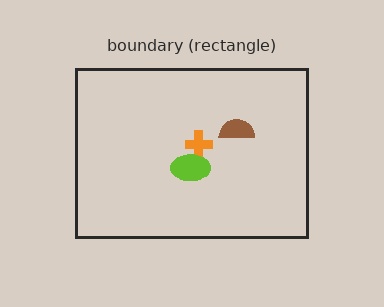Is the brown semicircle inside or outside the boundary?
Inside.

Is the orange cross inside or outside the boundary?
Inside.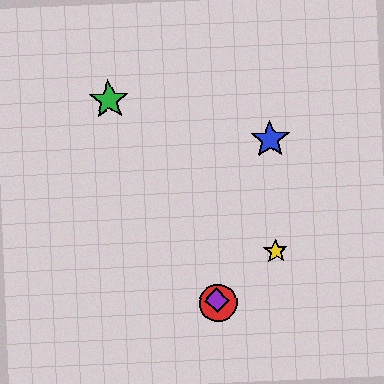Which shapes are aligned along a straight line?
The red circle, the green star, the purple diamond are aligned along a straight line.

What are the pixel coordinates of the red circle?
The red circle is at (218, 303).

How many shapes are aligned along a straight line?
3 shapes (the red circle, the green star, the purple diamond) are aligned along a straight line.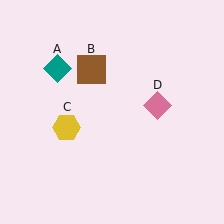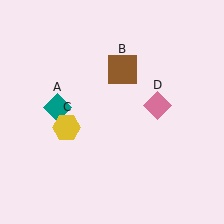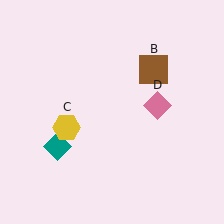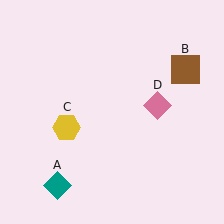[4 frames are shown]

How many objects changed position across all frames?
2 objects changed position: teal diamond (object A), brown square (object B).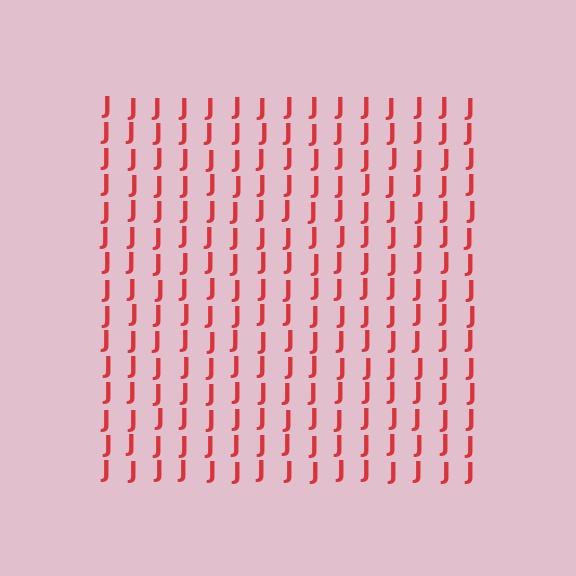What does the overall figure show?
The overall figure shows a square.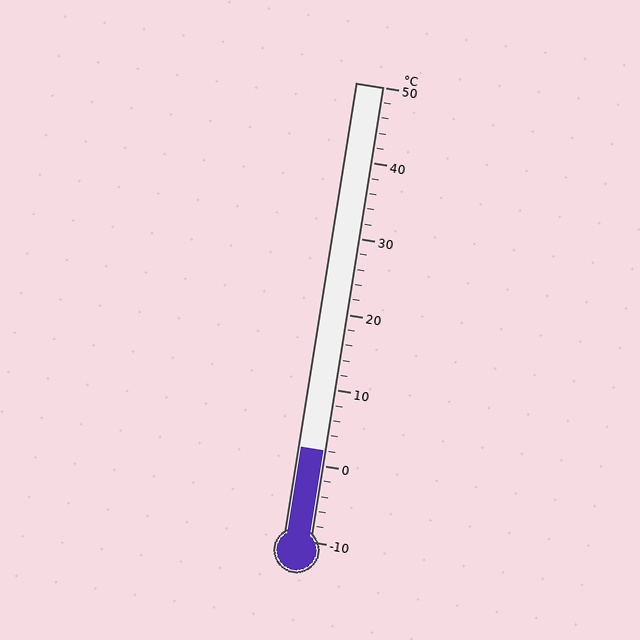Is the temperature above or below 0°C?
The temperature is above 0°C.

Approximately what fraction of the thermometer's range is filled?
The thermometer is filled to approximately 20% of its range.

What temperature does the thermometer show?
The thermometer shows approximately 2°C.